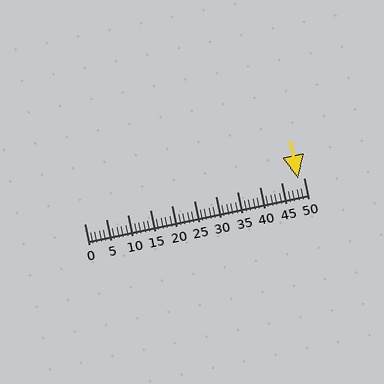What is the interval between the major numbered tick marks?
The major tick marks are spaced 5 units apart.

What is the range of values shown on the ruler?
The ruler shows values from 0 to 50.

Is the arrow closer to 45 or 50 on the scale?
The arrow is closer to 50.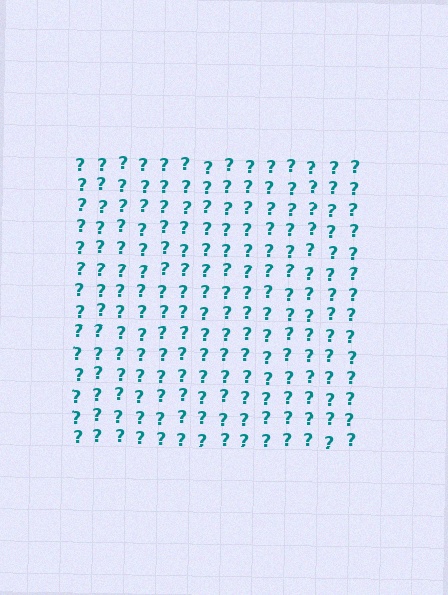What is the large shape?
The large shape is a square.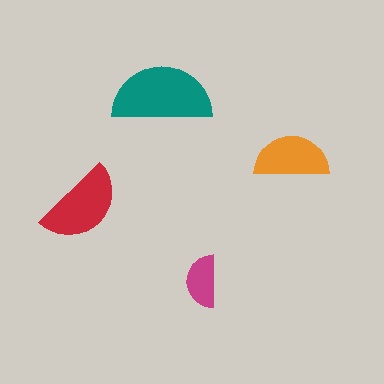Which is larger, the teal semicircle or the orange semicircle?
The teal one.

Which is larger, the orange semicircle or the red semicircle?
The red one.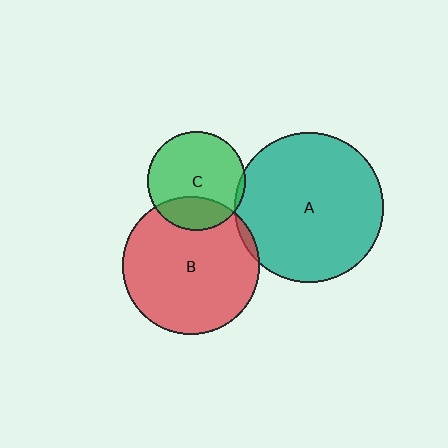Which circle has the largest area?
Circle A (teal).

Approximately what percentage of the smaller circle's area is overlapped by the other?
Approximately 5%.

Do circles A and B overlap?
Yes.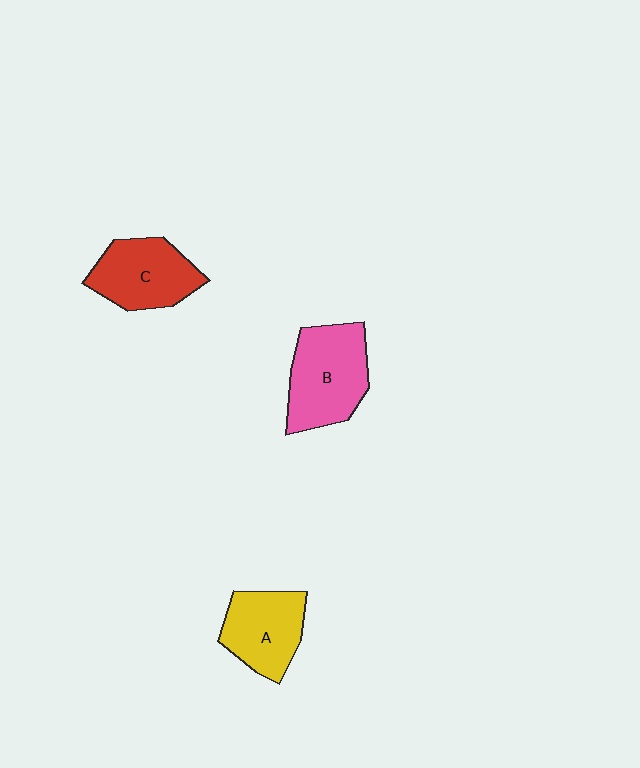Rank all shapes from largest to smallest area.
From largest to smallest: B (pink), C (red), A (yellow).